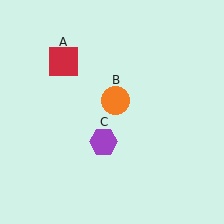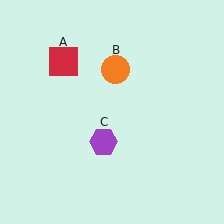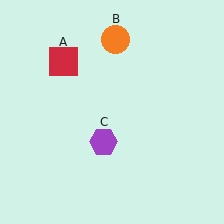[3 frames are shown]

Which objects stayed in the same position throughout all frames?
Red square (object A) and purple hexagon (object C) remained stationary.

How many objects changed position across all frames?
1 object changed position: orange circle (object B).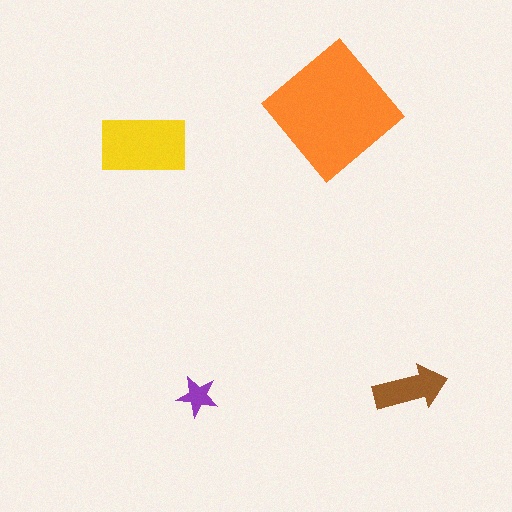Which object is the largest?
The orange diamond.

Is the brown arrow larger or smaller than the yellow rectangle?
Smaller.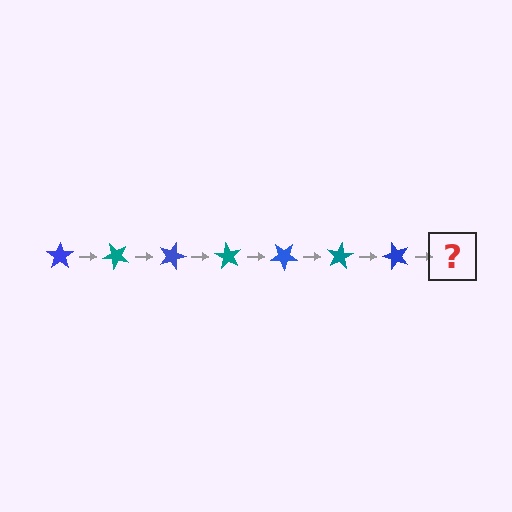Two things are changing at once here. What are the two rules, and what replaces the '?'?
The two rules are that it rotates 45 degrees each step and the color cycles through blue and teal. The '?' should be a teal star, rotated 315 degrees from the start.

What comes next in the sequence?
The next element should be a teal star, rotated 315 degrees from the start.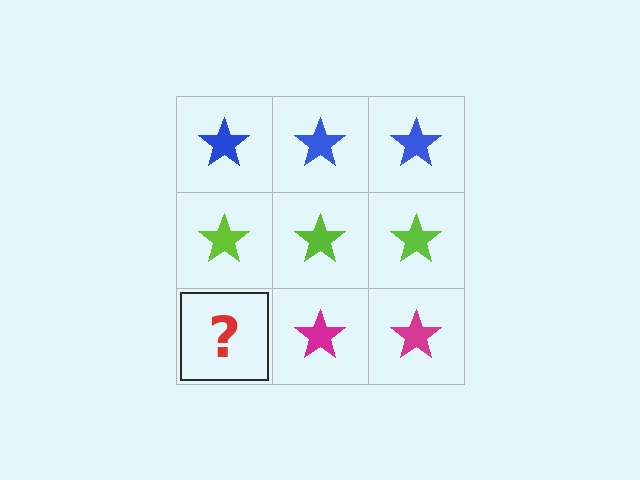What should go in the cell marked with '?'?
The missing cell should contain a magenta star.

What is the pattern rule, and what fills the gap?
The rule is that each row has a consistent color. The gap should be filled with a magenta star.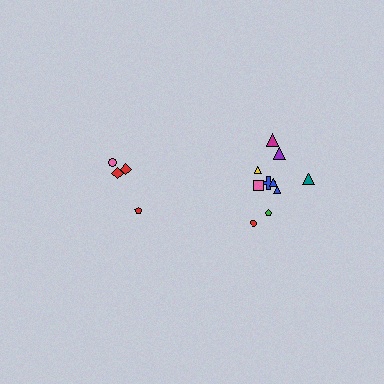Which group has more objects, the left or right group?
The right group.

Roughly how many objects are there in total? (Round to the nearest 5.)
Roughly 15 objects in total.